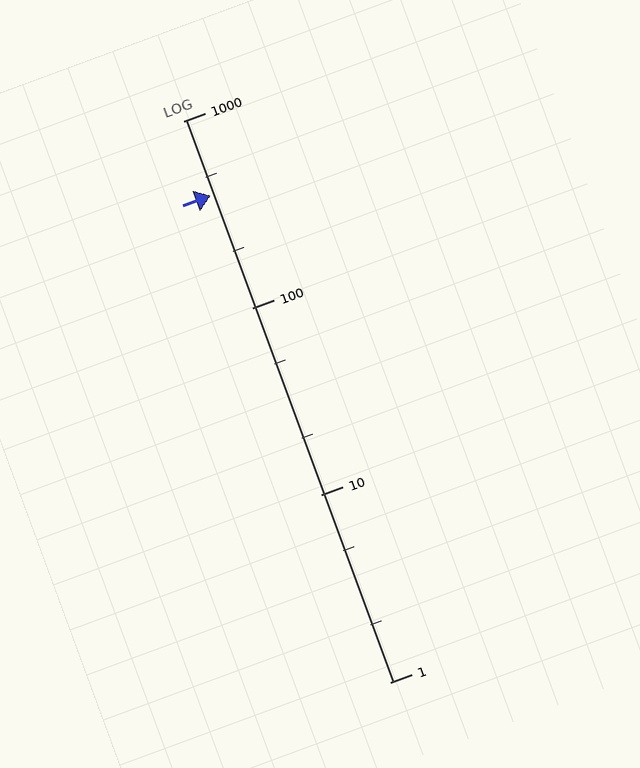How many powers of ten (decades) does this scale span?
The scale spans 3 decades, from 1 to 1000.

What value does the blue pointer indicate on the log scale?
The pointer indicates approximately 400.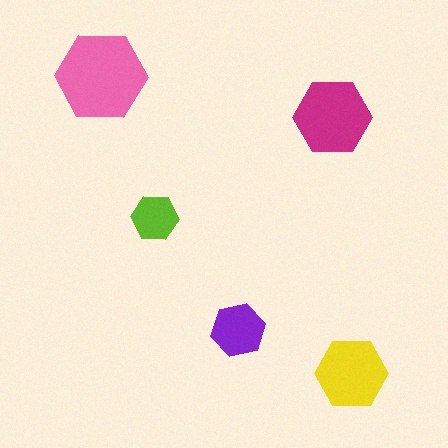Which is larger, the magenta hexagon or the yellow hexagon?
The magenta one.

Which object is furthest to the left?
The pink hexagon is leftmost.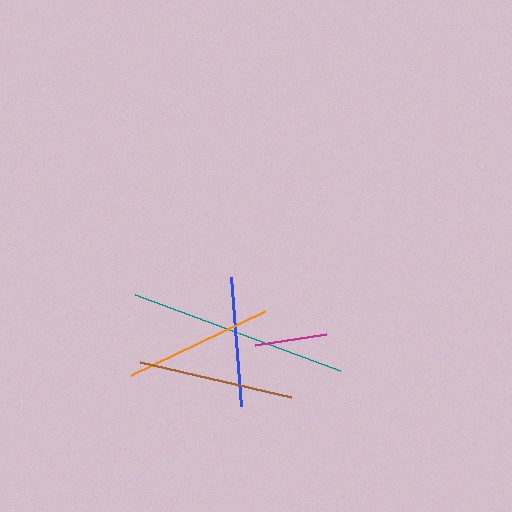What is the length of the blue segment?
The blue segment is approximately 130 pixels long.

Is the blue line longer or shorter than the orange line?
The orange line is longer than the blue line.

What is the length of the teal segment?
The teal segment is approximately 218 pixels long.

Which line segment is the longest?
The teal line is the longest at approximately 218 pixels.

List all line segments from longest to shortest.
From longest to shortest: teal, brown, orange, blue, magenta.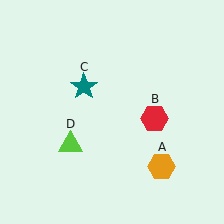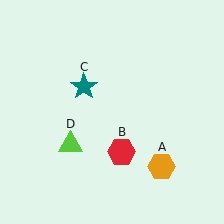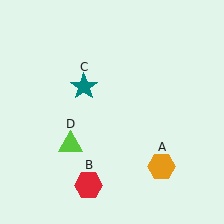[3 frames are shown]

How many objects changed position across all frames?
1 object changed position: red hexagon (object B).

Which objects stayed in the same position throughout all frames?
Orange hexagon (object A) and teal star (object C) and lime triangle (object D) remained stationary.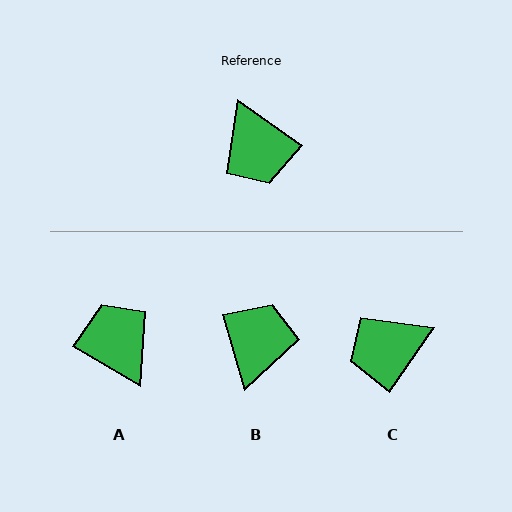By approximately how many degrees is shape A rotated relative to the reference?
Approximately 175 degrees clockwise.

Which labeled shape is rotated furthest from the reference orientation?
A, about 175 degrees away.